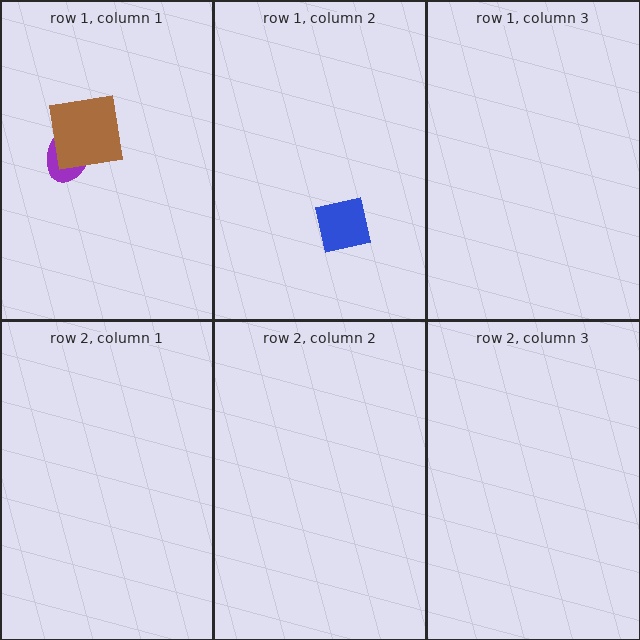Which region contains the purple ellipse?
The row 1, column 1 region.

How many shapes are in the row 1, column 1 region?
2.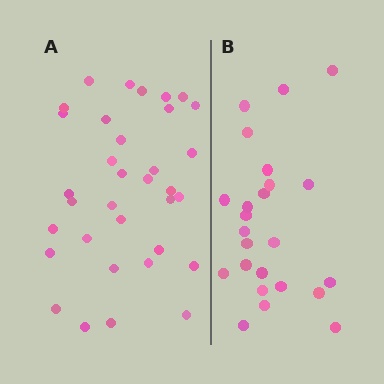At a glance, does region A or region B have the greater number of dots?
Region A (the left region) has more dots.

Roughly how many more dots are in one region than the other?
Region A has roughly 10 or so more dots than region B.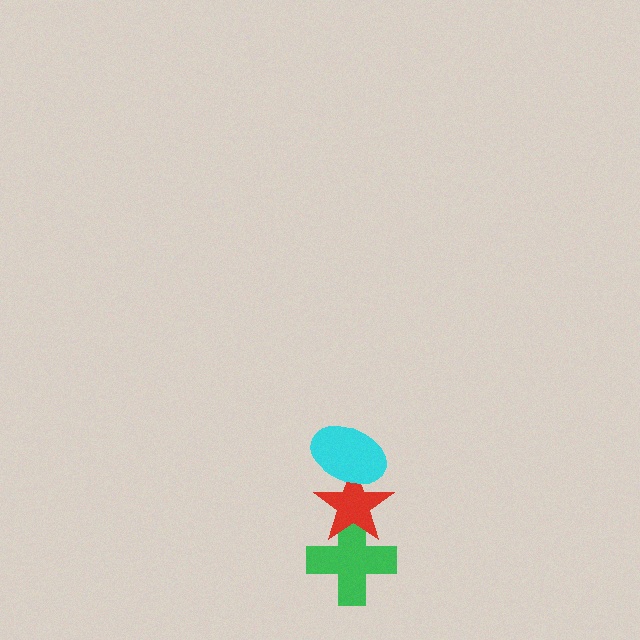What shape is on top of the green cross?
The red star is on top of the green cross.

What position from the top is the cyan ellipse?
The cyan ellipse is 1st from the top.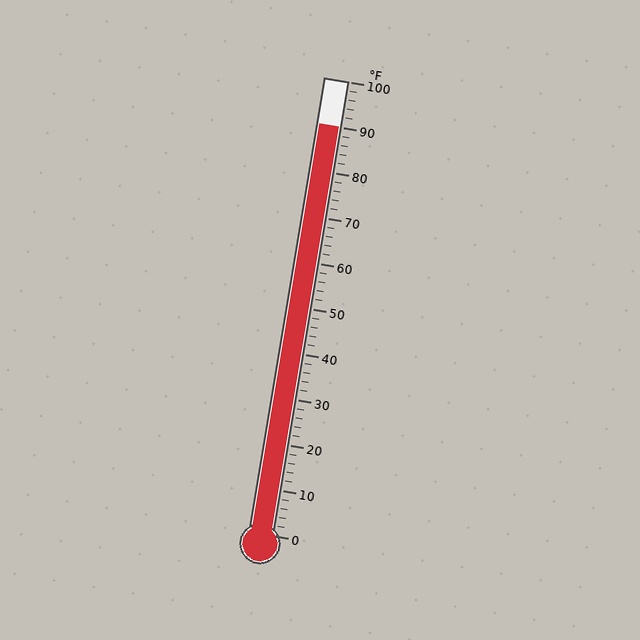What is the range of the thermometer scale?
The thermometer scale ranges from 0°F to 100°F.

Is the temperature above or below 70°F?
The temperature is above 70°F.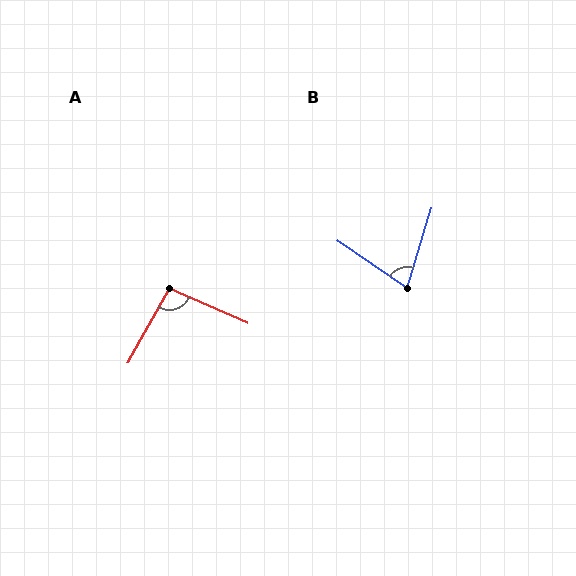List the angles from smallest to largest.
B (72°), A (96°).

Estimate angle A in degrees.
Approximately 96 degrees.